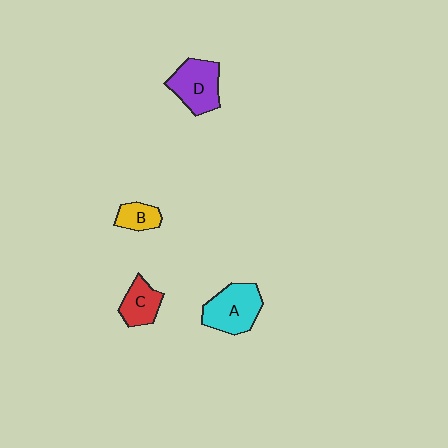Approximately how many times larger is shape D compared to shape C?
Approximately 1.5 times.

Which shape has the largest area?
Shape A (cyan).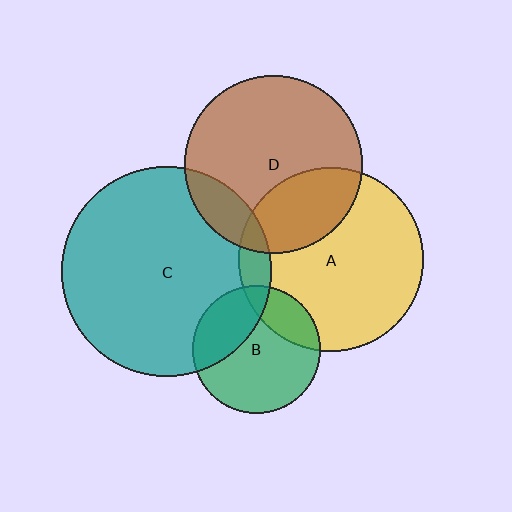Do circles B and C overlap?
Yes.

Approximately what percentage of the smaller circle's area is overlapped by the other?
Approximately 30%.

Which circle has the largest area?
Circle C (teal).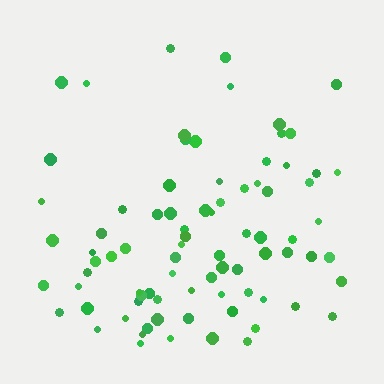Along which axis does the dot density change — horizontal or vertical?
Vertical.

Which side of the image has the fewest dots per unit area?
The top.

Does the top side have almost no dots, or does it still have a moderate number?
Still a moderate number, just noticeably fewer than the bottom.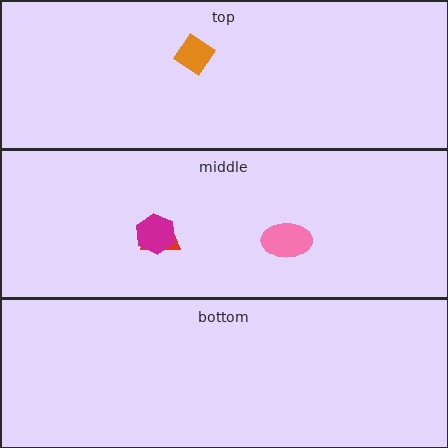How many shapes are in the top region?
1.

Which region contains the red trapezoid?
The middle region.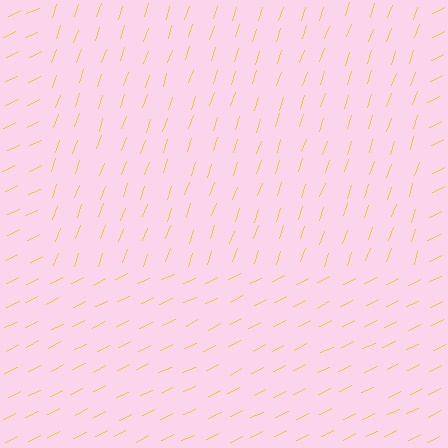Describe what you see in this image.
The image is filled with small yellow line segments. A rectangle region in the image has lines oriented differently from the surrounding lines, creating a visible texture boundary.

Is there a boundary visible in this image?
Yes, there is a texture boundary formed by a change in line orientation.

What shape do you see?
I see a rectangle.